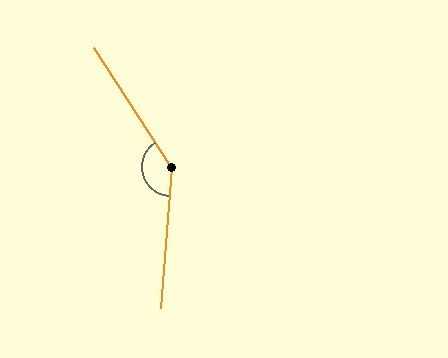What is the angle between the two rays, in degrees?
Approximately 143 degrees.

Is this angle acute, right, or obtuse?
It is obtuse.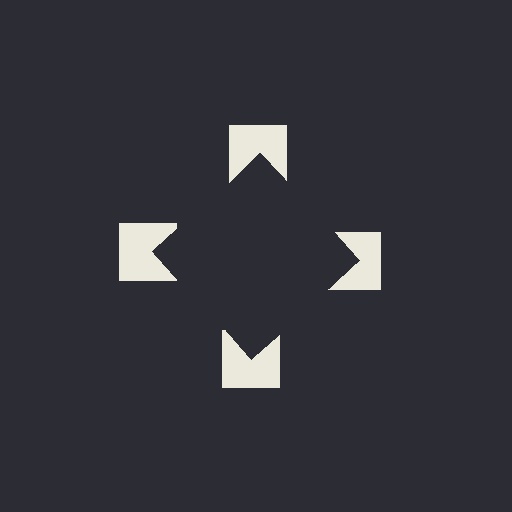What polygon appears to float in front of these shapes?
An illusory square — its edges are inferred from the aligned wedge cuts in the notched squares, not physically drawn.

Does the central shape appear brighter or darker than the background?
It typically appears slightly darker than the background, even though no actual brightness change is drawn.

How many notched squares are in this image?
There are 4 — one at each vertex of the illusory square.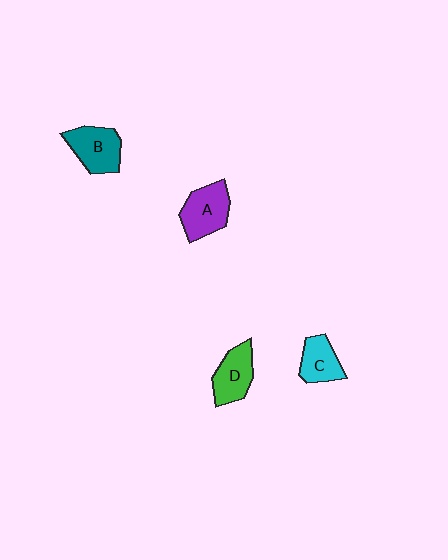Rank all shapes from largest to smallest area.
From largest to smallest: A (purple), B (teal), D (green), C (cyan).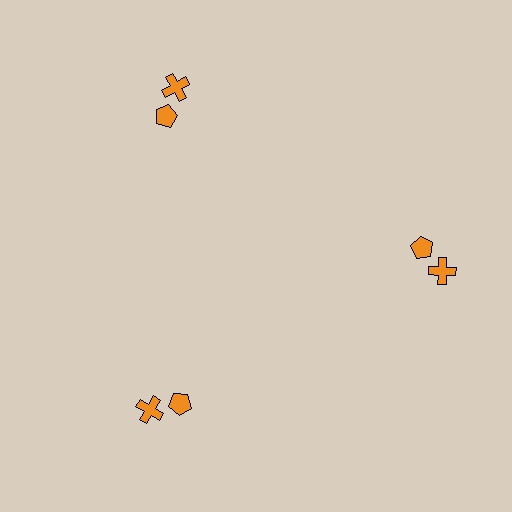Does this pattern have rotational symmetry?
Yes, this pattern has 3-fold rotational symmetry. It looks the same after rotating 120 degrees around the center.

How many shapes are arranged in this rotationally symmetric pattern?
There are 6 shapes, arranged in 3 groups of 2.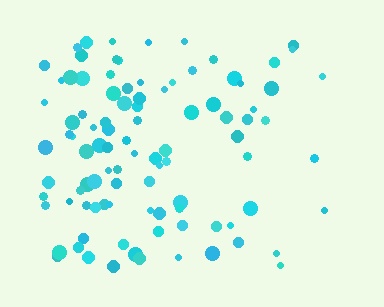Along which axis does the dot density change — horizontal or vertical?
Horizontal.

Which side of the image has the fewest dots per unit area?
The right.